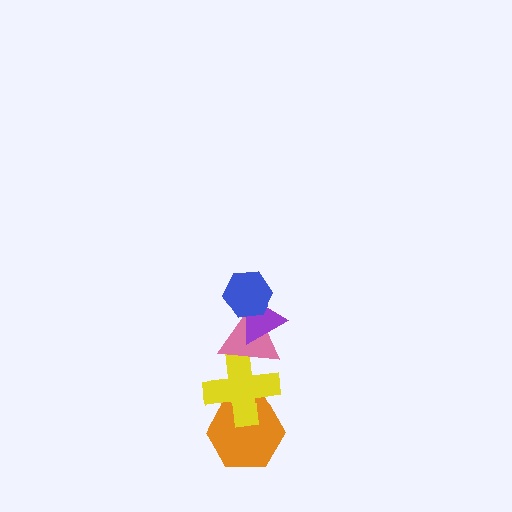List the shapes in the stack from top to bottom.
From top to bottom: the blue hexagon, the purple triangle, the pink triangle, the yellow cross, the orange hexagon.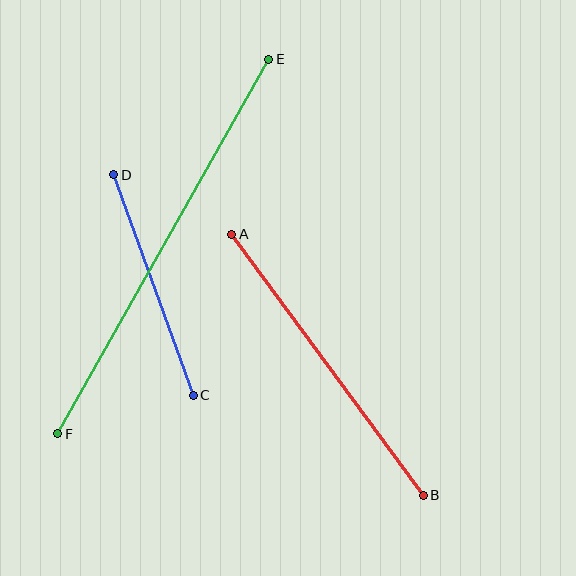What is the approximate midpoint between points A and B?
The midpoint is at approximately (328, 365) pixels.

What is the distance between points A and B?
The distance is approximately 324 pixels.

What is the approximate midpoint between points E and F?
The midpoint is at approximately (163, 247) pixels.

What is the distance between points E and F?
The distance is approximately 430 pixels.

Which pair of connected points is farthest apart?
Points E and F are farthest apart.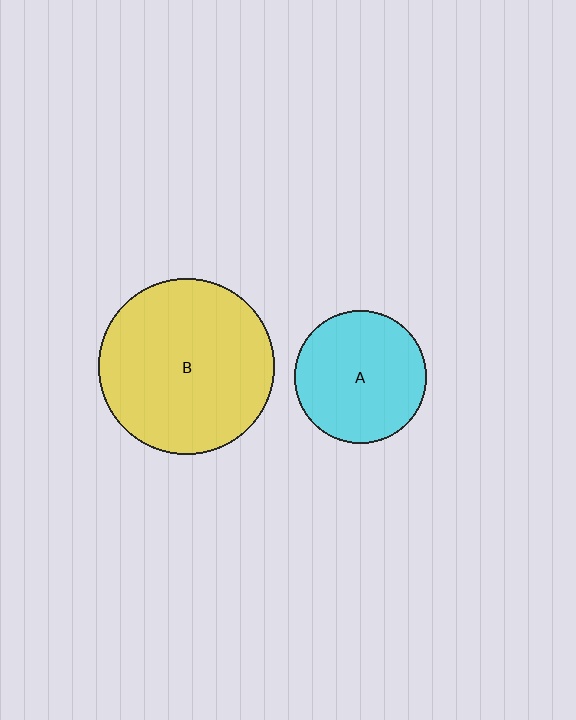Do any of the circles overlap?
No, none of the circles overlap.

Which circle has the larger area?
Circle B (yellow).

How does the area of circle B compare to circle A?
Approximately 1.8 times.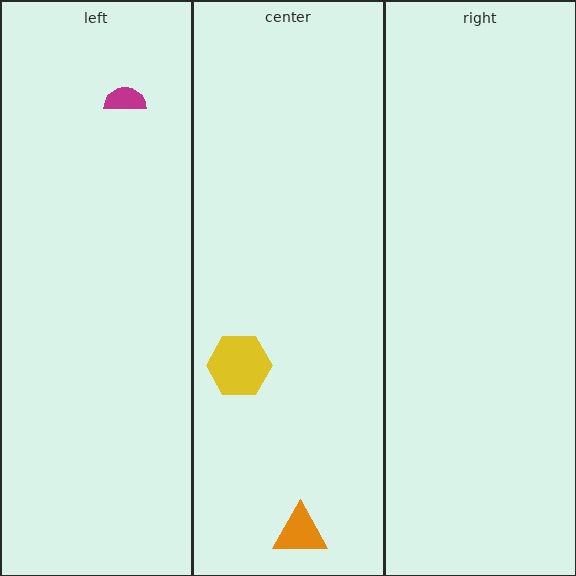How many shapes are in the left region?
1.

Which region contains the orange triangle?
The center region.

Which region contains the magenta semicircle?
The left region.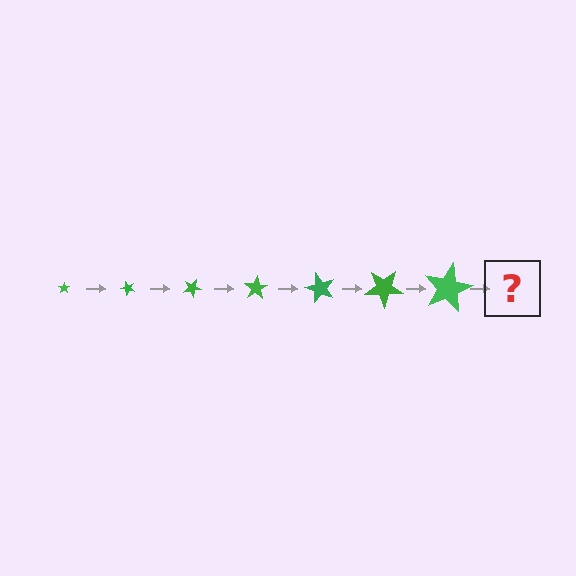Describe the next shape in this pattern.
It should be a star, larger than the previous one and rotated 350 degrees from the start.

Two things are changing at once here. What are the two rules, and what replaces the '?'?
The two rules are that the star grows larger each step and it rotates 50 degrees each step. The '?' should be a star, larger than the previous one and rotated 350 degrees from the start.